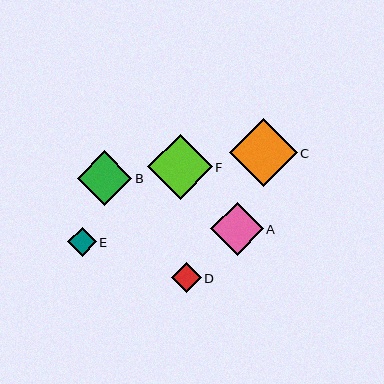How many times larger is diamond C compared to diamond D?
Diamond C is approximately 2.3 times the size of diamond D.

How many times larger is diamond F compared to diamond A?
Diamond F is approximately 1.2 times the size of diamond A.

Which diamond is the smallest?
Diamond E is the smallest with a size of approximately 29 pixels.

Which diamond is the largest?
Diamond C is the largest with a size of approximately 68 pixels.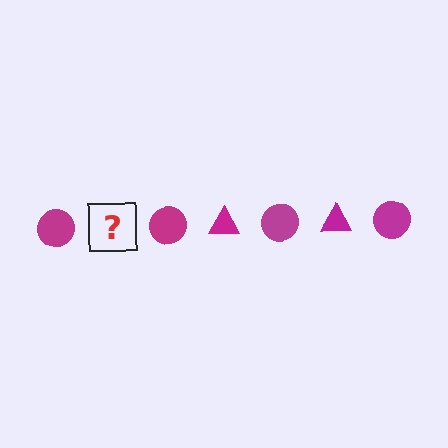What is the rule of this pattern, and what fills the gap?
The rule is that the pattern cycles through circle, triangle shapes in magenta. The gap should be filled with a magenta triangle.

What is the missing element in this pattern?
The missing element is a magenta triangle.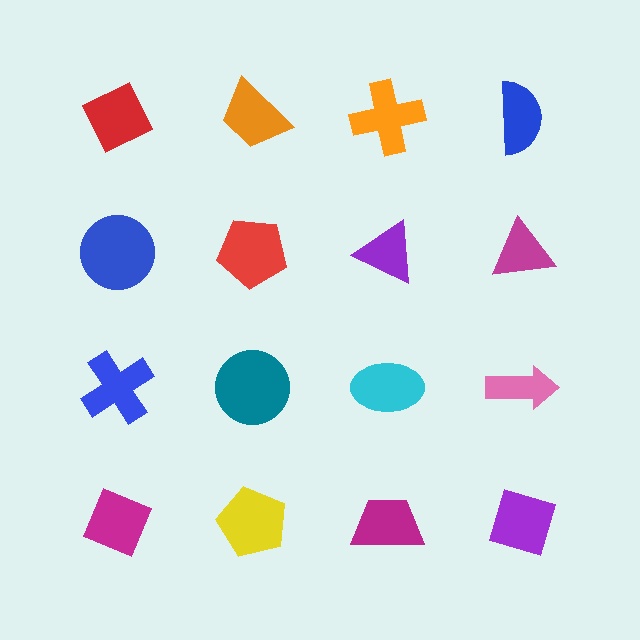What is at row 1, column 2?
An orange trapezoid.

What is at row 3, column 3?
A cyan ellipse.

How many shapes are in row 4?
4 shapes.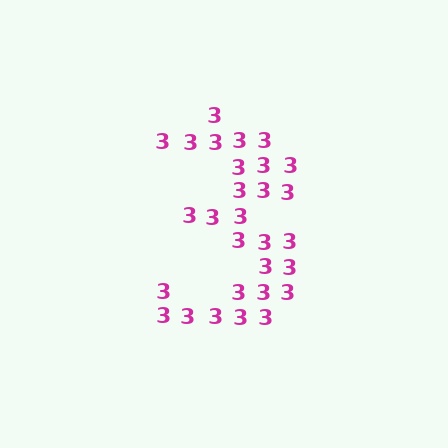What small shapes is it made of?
It is made of small digit 3's.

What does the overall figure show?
The overall figure shows the digit 3.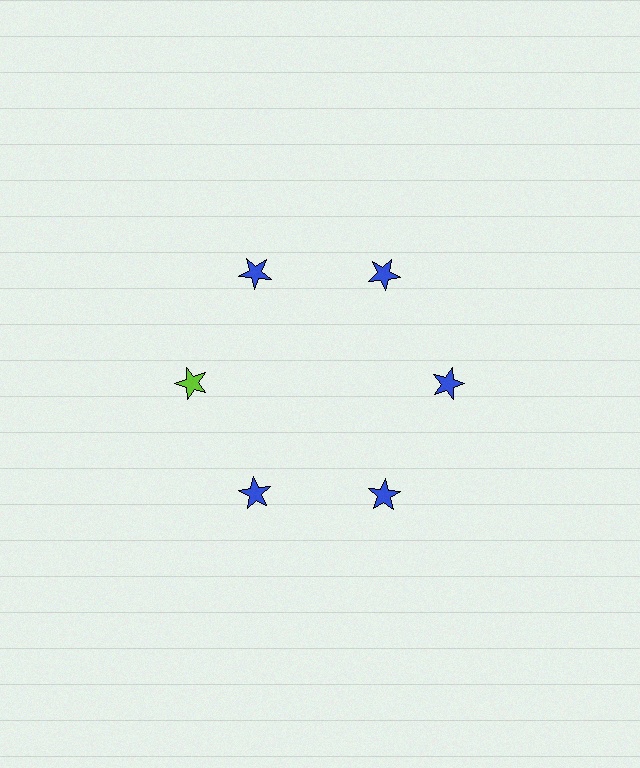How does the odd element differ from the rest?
It has a different color: lime instead of blue.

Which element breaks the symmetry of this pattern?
The lime star at roughly the 9 o'clock position breaks the symmetry. All other shapes are blue stars.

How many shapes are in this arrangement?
There are 6 shapes arranged in a ring pattern.